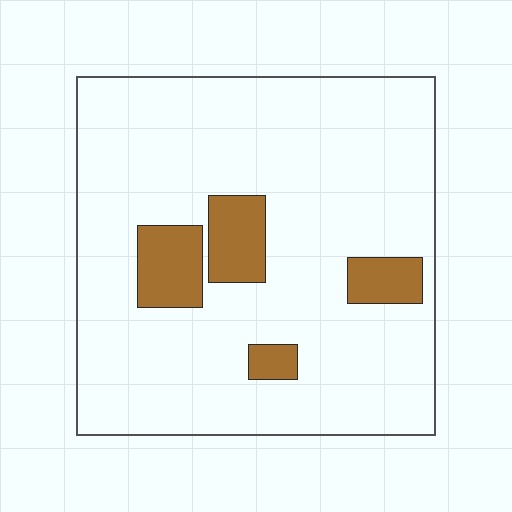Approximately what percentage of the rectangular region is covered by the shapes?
Approximately 10%.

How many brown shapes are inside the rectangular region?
4.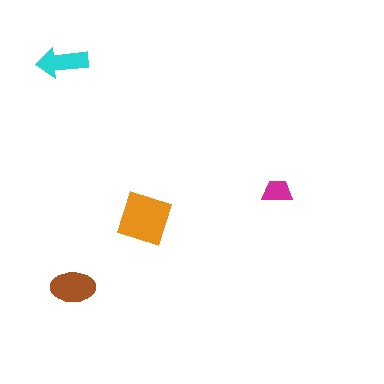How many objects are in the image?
There are 4 objects in the image.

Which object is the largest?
The orange square.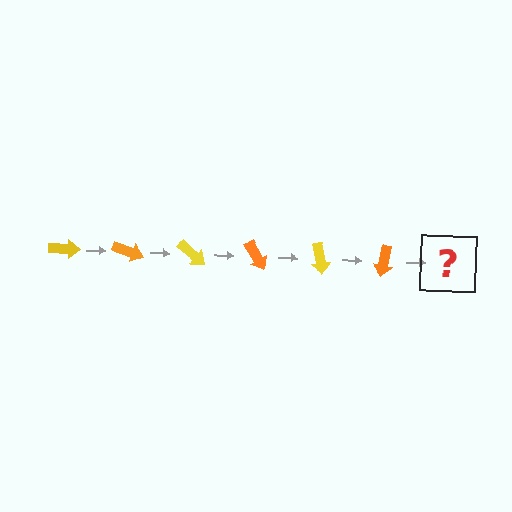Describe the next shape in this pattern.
It should be a yellow arrow, rotated 120 degrees from the start.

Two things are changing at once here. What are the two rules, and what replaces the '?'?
The two rules are that it rotates 20 degrees each step and the color cycles through yellow and orange. The '?' should be a yellow arrow, rotated 120 degrees from the start.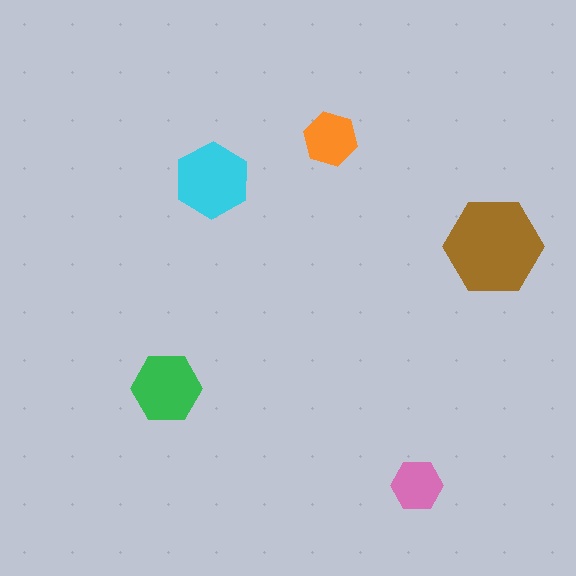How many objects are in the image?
There are 5 objects in the image.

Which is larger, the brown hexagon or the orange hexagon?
The brown one.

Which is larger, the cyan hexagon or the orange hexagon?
The cyan one.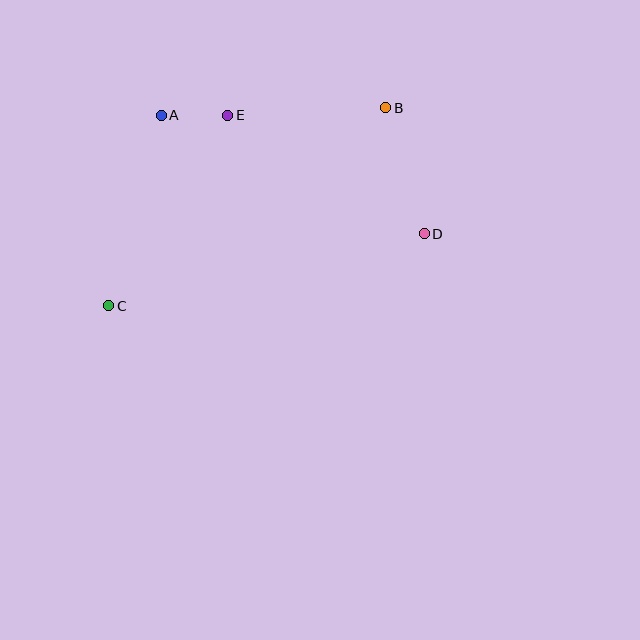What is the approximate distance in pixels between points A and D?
The distance between A and D is approximately 288 pixels.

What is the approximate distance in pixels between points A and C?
The distance between A and C is approximately 197 pixels.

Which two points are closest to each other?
Points A and E are closest to each other.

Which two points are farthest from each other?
Points B and C are farthest from each other.